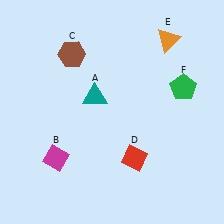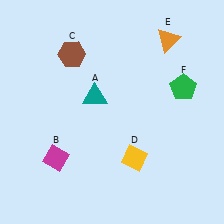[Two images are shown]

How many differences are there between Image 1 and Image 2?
There is 1 difference between the two images.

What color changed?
The diamond (D) changed from red in Image 1 to yellow in Image 2.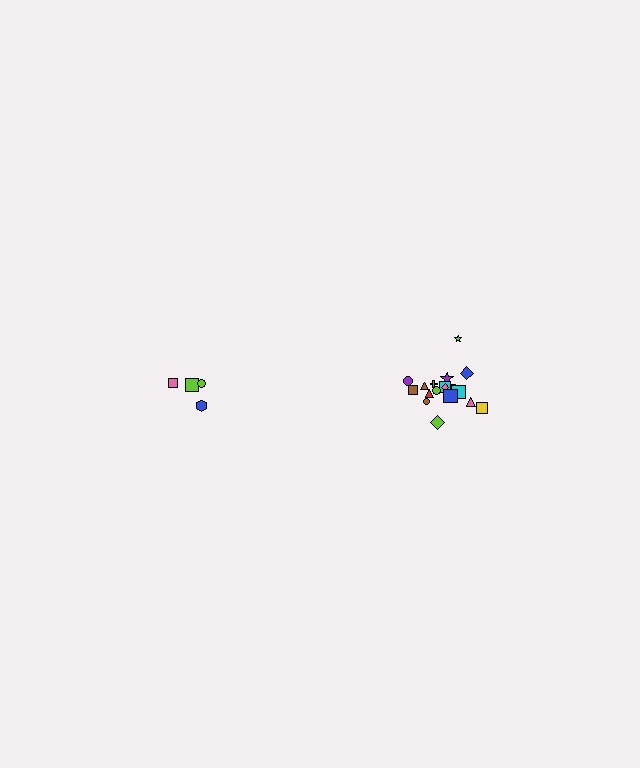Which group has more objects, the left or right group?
The right group.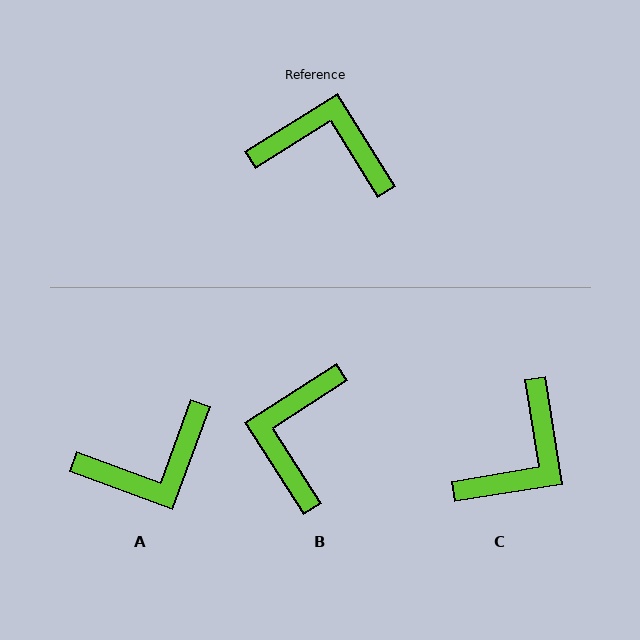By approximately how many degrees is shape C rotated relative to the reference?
Approximately 113 degrees clockwise.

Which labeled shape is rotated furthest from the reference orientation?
A, about 142 degrees away.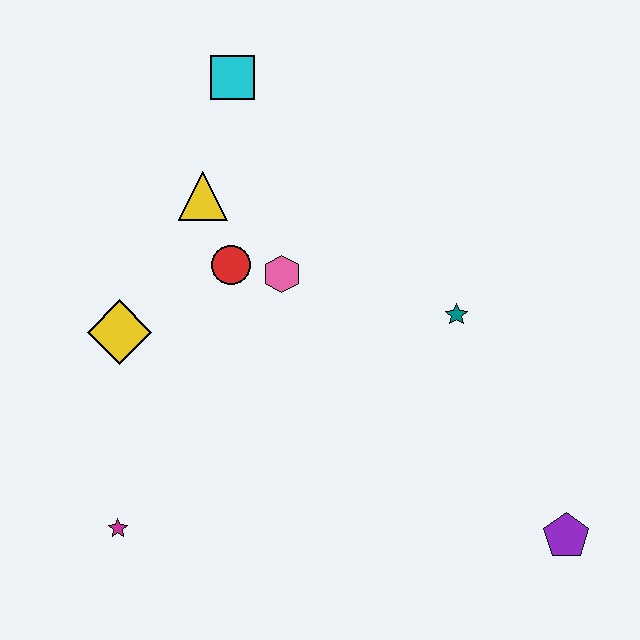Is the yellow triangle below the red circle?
No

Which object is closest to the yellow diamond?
The red circle is closest to the yellow diamond.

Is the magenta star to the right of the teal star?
No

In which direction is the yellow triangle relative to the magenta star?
The yellow triangle is above the magenta star.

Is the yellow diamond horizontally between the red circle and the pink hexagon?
No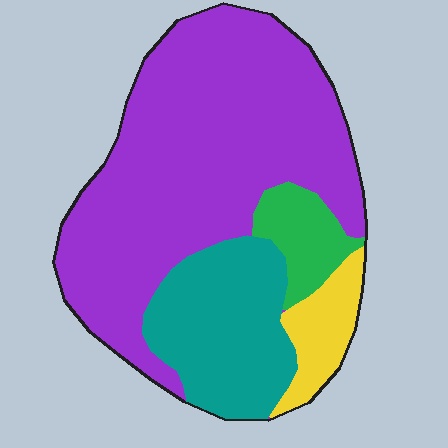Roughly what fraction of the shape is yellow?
Yellow covers about 10% of the shape.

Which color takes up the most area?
Purple, at roughly 60%.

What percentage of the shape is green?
Green takes up about one tenth (1/10) of the shape.